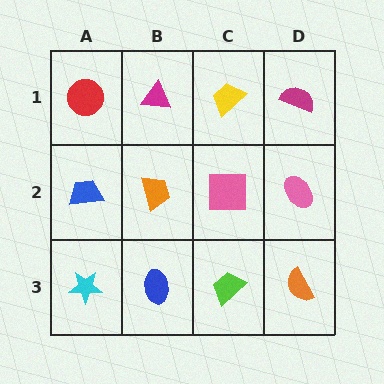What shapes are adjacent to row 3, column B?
An orange trapezoid (row 2, column B), a cyan star (row 3, column A), a lime trapezoid (row 3, column C).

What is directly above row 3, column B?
An orange trapezoid.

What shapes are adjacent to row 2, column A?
A red circle (row 1, column A), a cyan star (row 3, column A), an orange trapezoid (row 2, column B).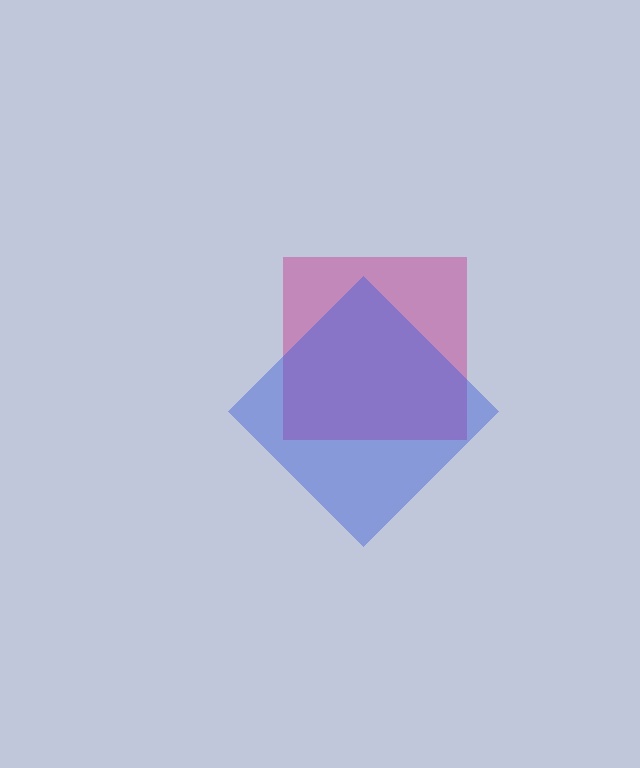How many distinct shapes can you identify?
There are 2 distinct shapes: a magenta square, a blue diamond.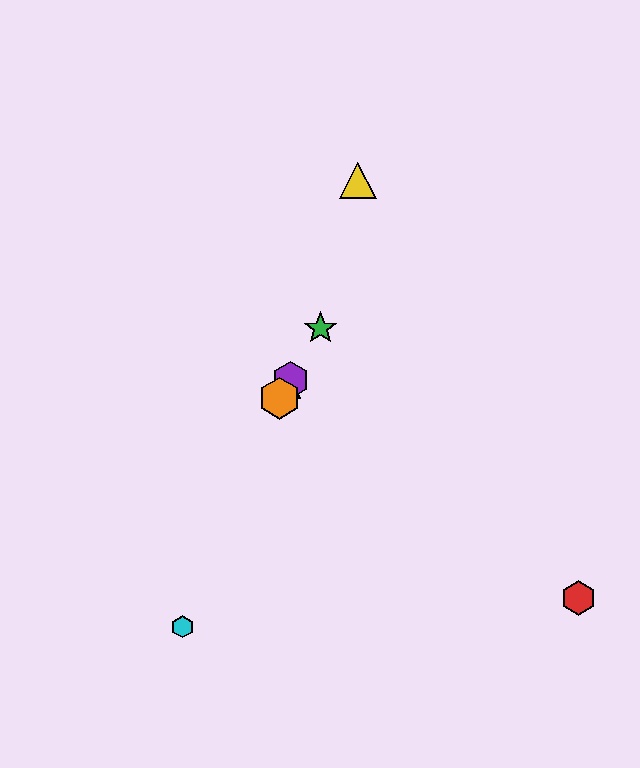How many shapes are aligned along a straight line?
4 shapes (the blue triangle, the green star, the purple hexagon, the orange hexagon) are aligned along a straight line.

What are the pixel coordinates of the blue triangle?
The blue triangle is at (287, 385).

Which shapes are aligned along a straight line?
The blue triangle, the green star, the purple hexagon, the orange hexagon are aligned along a straight line.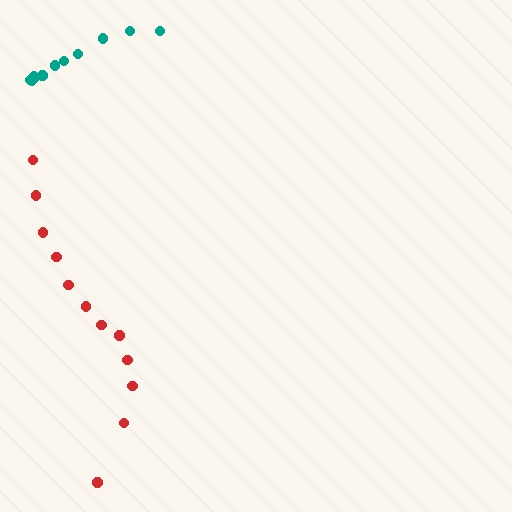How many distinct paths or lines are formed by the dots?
There are 2 distinct paths.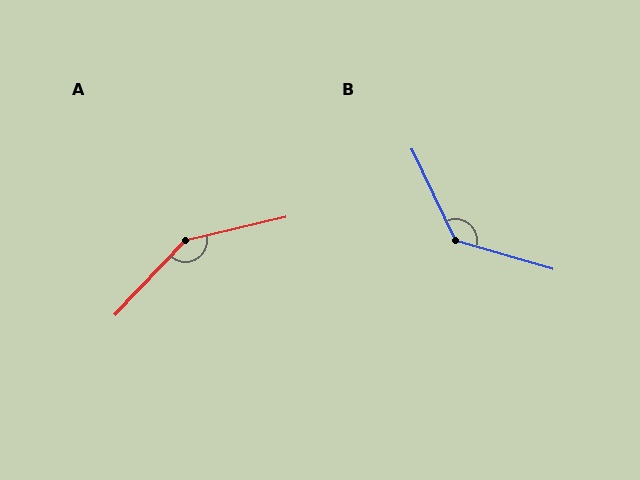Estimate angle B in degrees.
Approximately 132 degrees.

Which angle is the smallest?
B, at approximately 132 degrees.